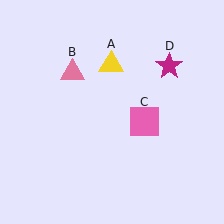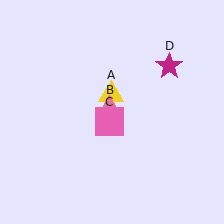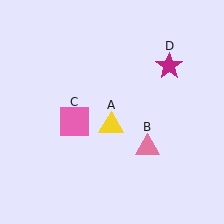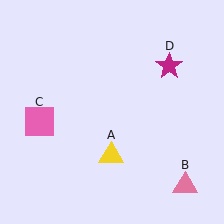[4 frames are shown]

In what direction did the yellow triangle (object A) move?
The yellow triangle (object A) moved down.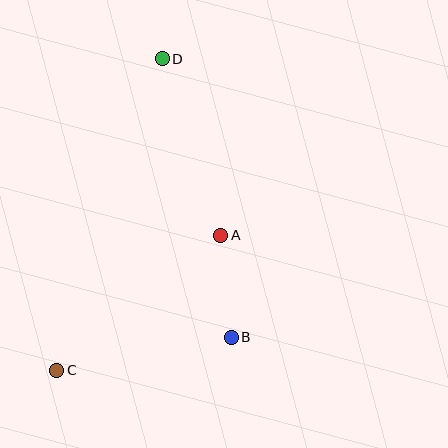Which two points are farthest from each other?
Points C and D are farthest from each other.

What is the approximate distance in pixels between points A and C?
The distance between A and C is approximately 212 pixels.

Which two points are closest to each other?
Points A and B are closest to each other.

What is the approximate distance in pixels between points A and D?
The distance between A and D is approximately 186 pixels.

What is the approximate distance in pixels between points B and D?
The distance between B and D is approximately 287 pixels.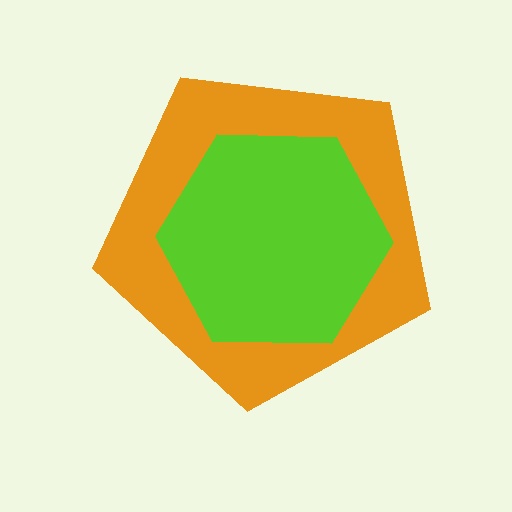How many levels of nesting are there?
2.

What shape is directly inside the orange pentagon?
The lime hexagon.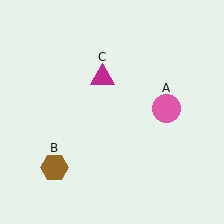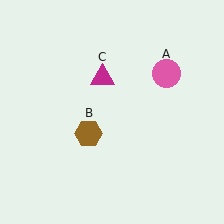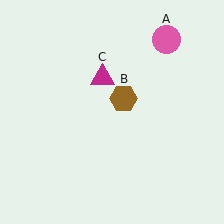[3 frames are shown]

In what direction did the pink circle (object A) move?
The pink circle (object A) moved up.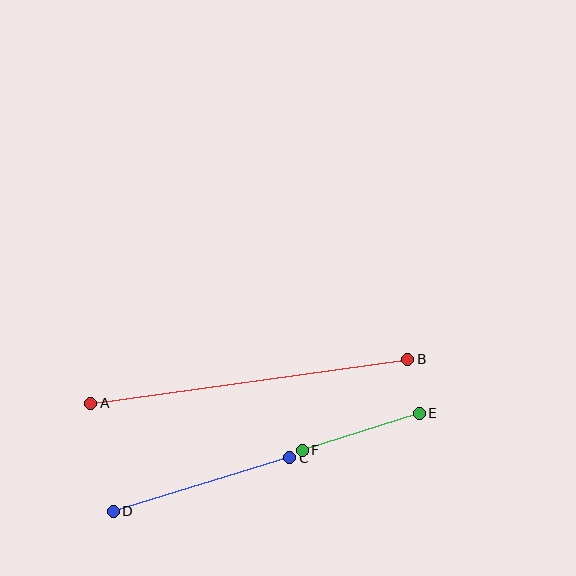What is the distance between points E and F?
The distance is approximately 123 pixels.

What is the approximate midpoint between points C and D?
The midpoint is at approximately (201, 484) pixels.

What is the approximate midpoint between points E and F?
The midpoint is at approximately (361, 432) pixels.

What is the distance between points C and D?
The distance is approximately 184 pixels.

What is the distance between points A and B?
The distance is approximately 320 pixels.